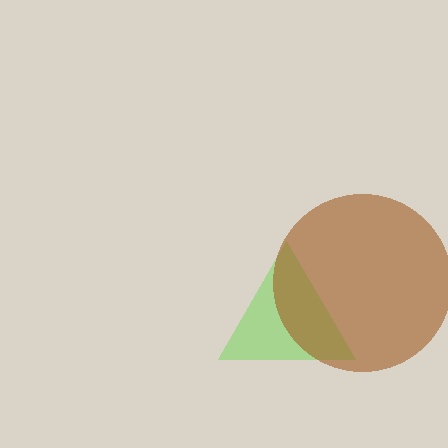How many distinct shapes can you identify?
There are 2 distinct shapes: a lime triangle, a brown circle.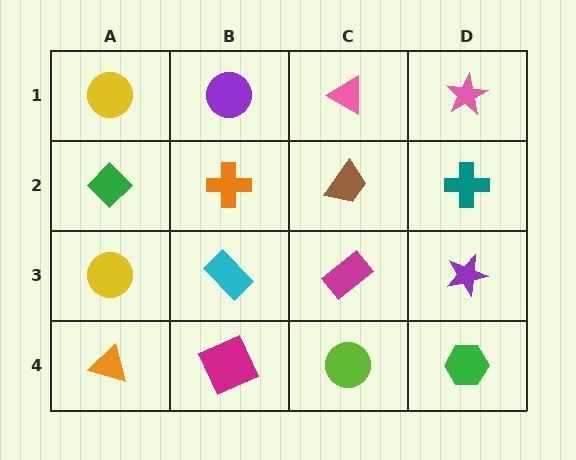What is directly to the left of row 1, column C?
A purple circle.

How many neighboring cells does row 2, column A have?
3.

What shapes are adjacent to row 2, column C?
A pink triangle (row 1, column C), a magenta rectangle (row 3, column C), an orange cross (row 2, column B), a teal cross (row 2, column D).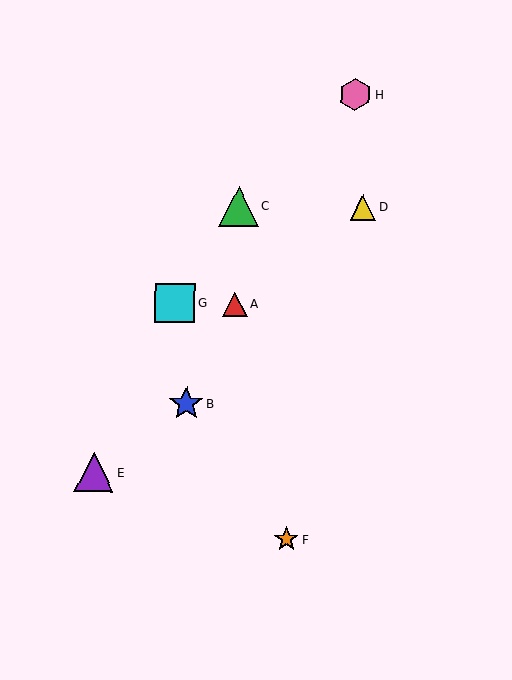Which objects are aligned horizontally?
Objects C, D are aligned horizontally.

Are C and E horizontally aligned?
No, C is at y≈206 and E is at y≈472.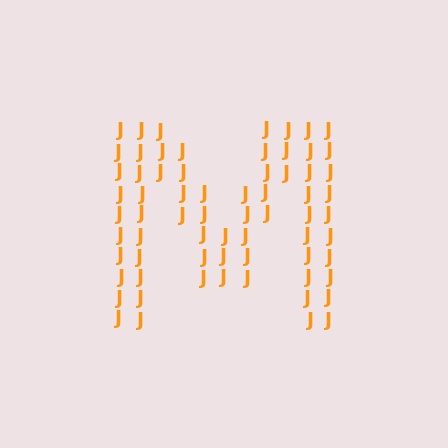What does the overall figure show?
The overall figure shows the letter M.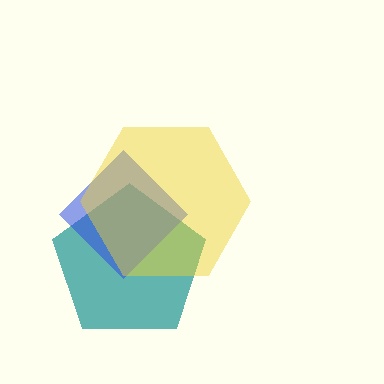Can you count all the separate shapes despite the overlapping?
Yes, there are 3 separate shapes.